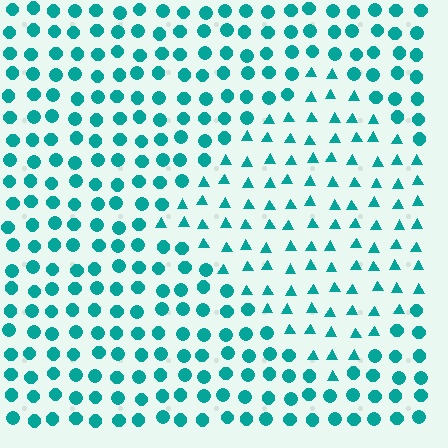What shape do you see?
I see a diamond.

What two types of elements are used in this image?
The image uses triangles inside the diamond region and circles outside it.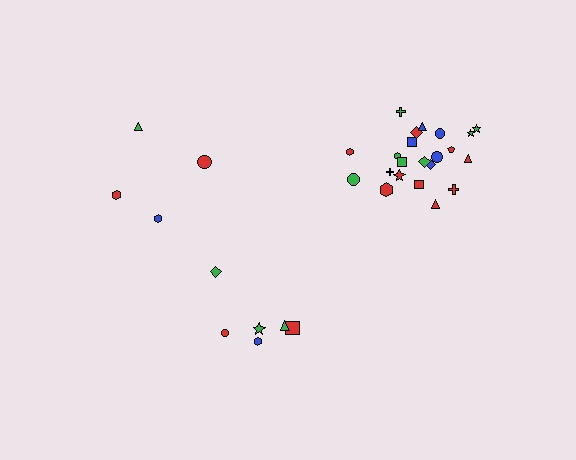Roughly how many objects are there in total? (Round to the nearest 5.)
Roughly 30 objects in total.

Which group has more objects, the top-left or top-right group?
The top-right group.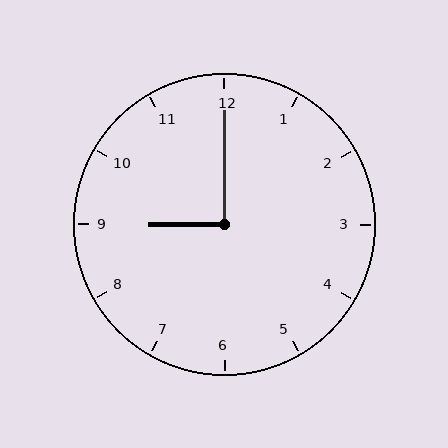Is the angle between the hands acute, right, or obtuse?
It is right.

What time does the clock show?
9:00.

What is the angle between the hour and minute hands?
Approximately 90 degrees.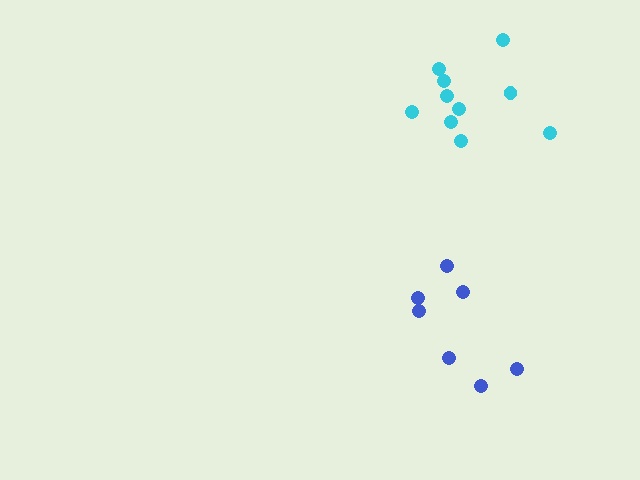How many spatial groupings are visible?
There are 2 spatial groupings.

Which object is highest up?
The cyan cluster is topmost.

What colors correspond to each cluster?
The clusters are colored: blue, cyan.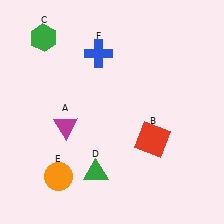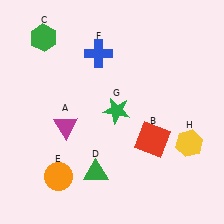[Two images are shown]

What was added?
A green star (G), a yellow hexagon (H) were added in Image 2.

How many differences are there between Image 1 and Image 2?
There are 2 differences between the two images.